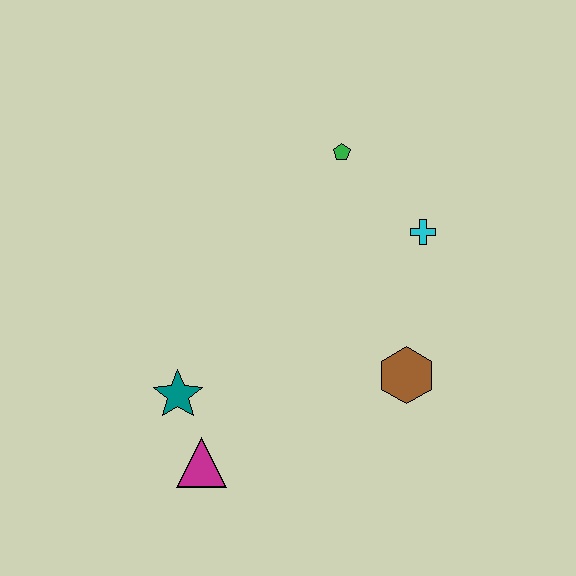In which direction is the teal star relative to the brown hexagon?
The teal star is to the left of the brown hexagon.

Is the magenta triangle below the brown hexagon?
Yes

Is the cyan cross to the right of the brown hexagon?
Yes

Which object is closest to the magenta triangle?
The teal star is closest to the magenta triangle.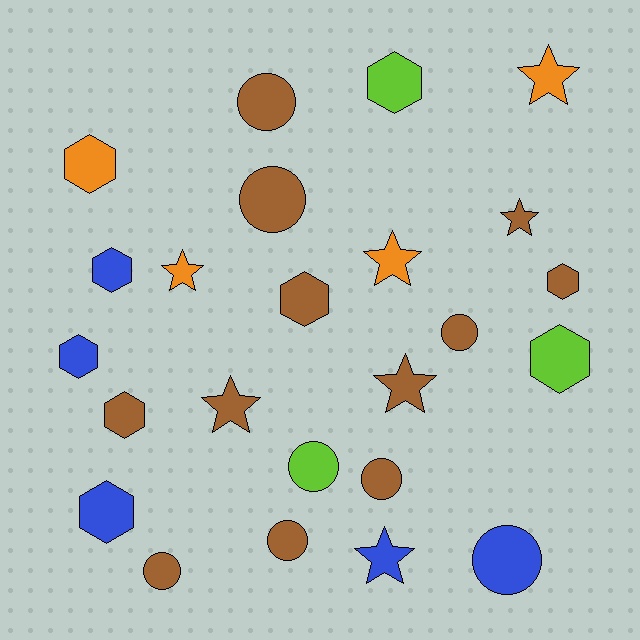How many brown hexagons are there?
There are 3 brown hexagons.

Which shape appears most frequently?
Hexagon, with 9 objects.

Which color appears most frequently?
Brown, with 12 objects.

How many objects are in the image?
There are 24 objects.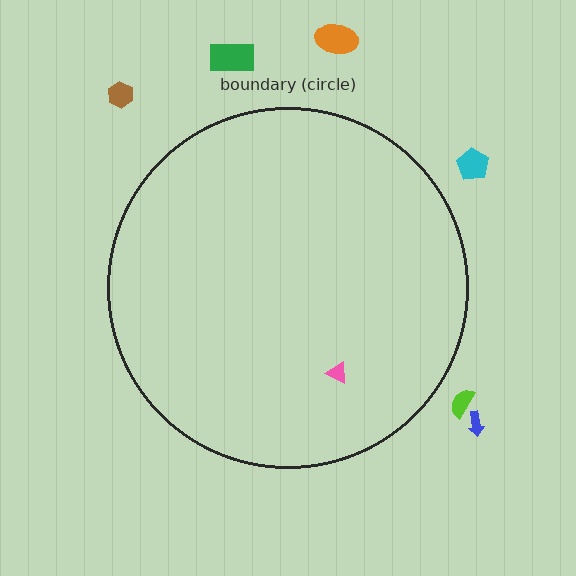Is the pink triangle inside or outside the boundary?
Inside.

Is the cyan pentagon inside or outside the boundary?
Outside.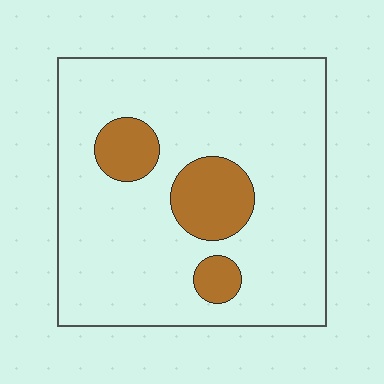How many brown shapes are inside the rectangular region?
3.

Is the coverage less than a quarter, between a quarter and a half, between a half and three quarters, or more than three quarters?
Less than a quarter.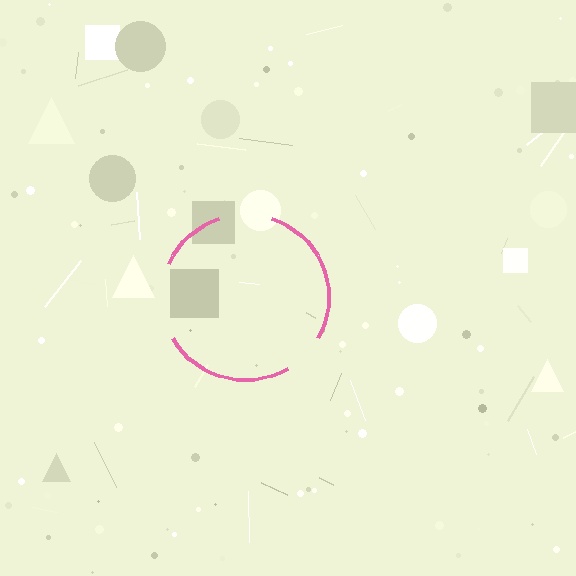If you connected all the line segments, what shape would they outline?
They would outline a circle.